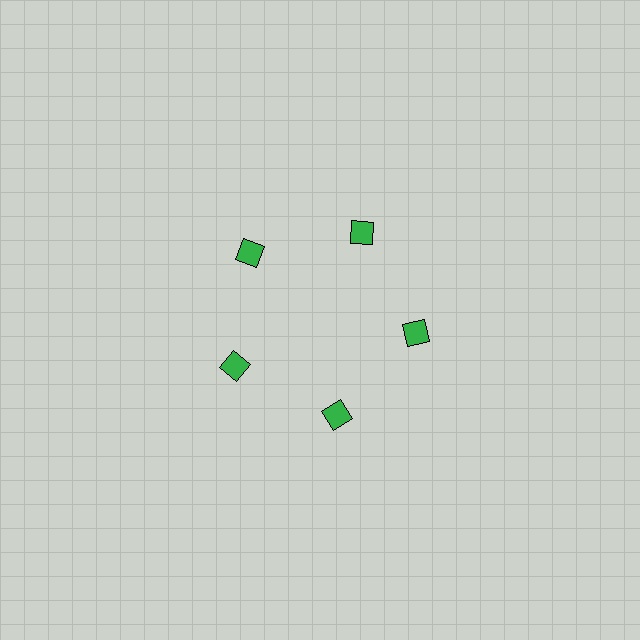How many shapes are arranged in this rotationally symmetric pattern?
There are 5 shapes, arranged in 5 groups of 1.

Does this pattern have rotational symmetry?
Yes, this pattern has 5-fold rotational symmetry. It looks the same after rotating 72 degrees around the center.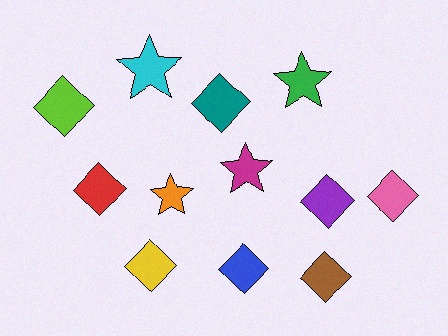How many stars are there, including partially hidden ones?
There are 4 stars.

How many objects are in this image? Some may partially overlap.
There are 12 objects.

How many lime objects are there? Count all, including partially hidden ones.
There is 1 lime object.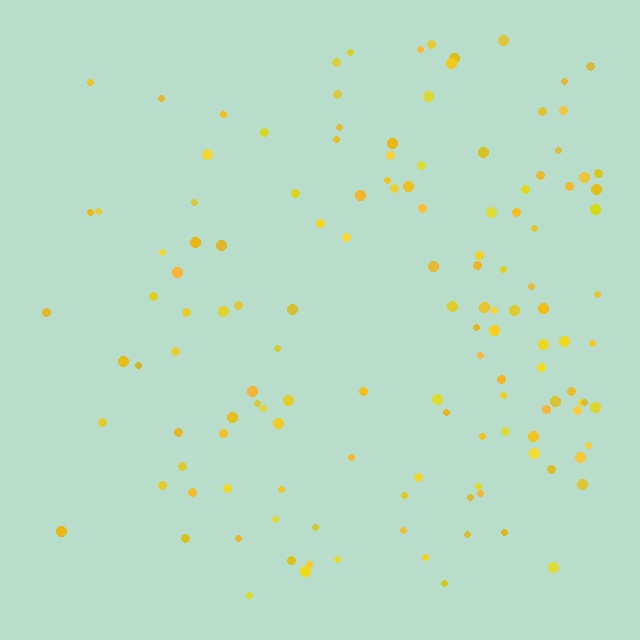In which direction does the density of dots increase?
From left to right, with the right side densest.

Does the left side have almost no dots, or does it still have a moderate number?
Still a moderate number, just noticeably fewer than the right.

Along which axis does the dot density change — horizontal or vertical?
Horizontal.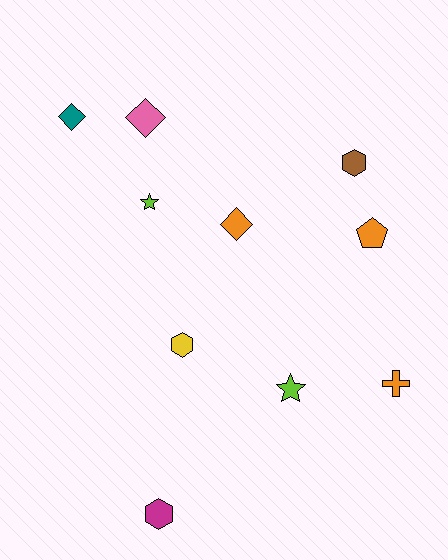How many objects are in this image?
There are 10 objects.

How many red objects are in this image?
There are no red objects.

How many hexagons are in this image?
There are 3 hexagons.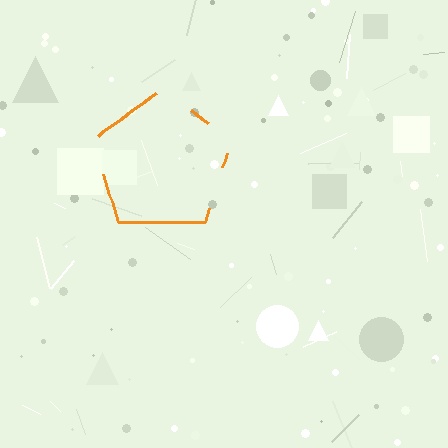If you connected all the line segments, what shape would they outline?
They would outline a pentagon.